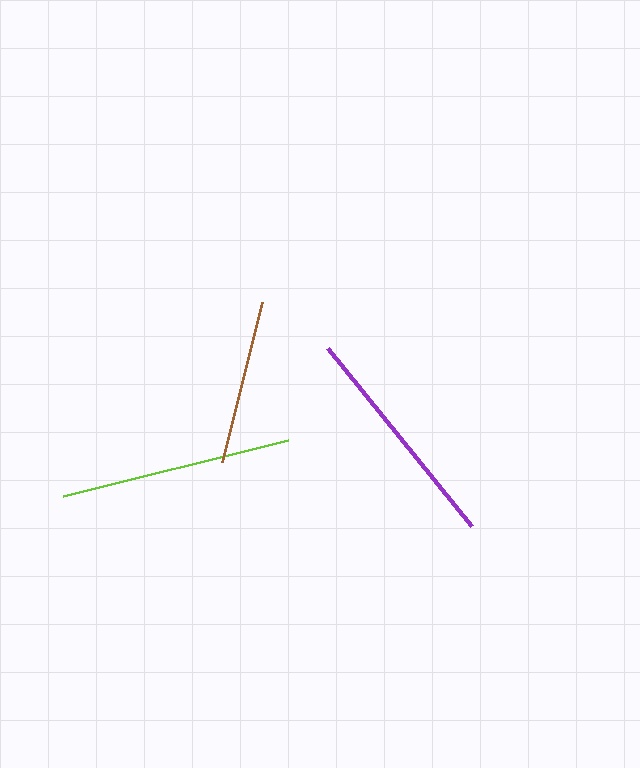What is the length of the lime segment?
The lime segment is approximately 232 pixels long.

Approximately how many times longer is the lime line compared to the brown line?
The lime line is approximately 1.4 times the length of the brown line.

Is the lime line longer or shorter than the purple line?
The lime line is longer than the purple line.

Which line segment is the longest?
The lime line is the longest at approximately 232 pixels.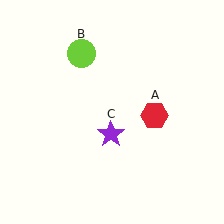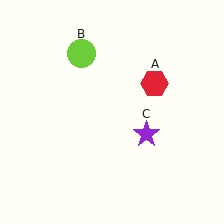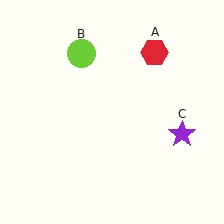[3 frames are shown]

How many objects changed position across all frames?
2 objects changed position: red hexagon (object A), purple star (object C).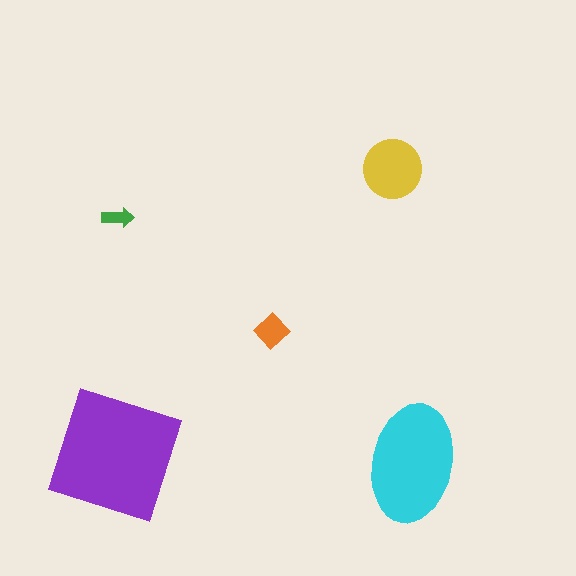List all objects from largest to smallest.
The purple square, the cyan ellipse, the yellow circle, the orange diamond, the green arrow.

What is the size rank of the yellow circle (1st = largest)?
3rd.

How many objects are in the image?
There are 5 objects in the image.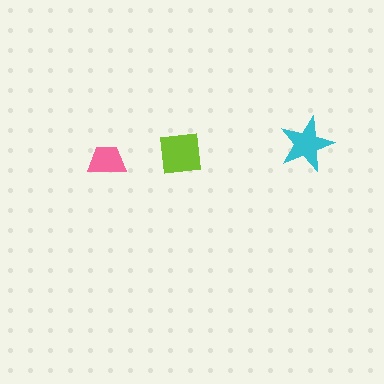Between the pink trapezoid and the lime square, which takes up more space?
The lime square.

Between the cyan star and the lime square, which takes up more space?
The lime square.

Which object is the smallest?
The pink trapezoid.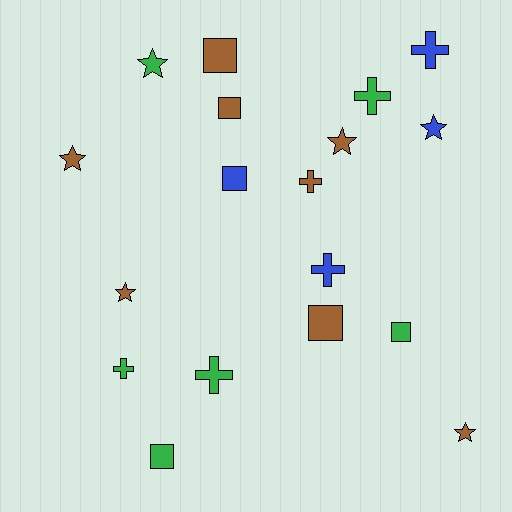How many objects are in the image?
There are 18 objects.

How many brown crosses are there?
There is 1 brown cross.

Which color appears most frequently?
Brown, with 8 objects.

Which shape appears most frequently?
Cross, with 6 objects.